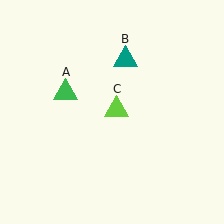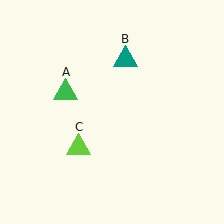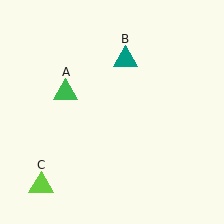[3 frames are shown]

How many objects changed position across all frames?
1 object changed position: lime triangle (object C).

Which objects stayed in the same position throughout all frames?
Green triangle (object A) and teal triangle (object B) remained stationary.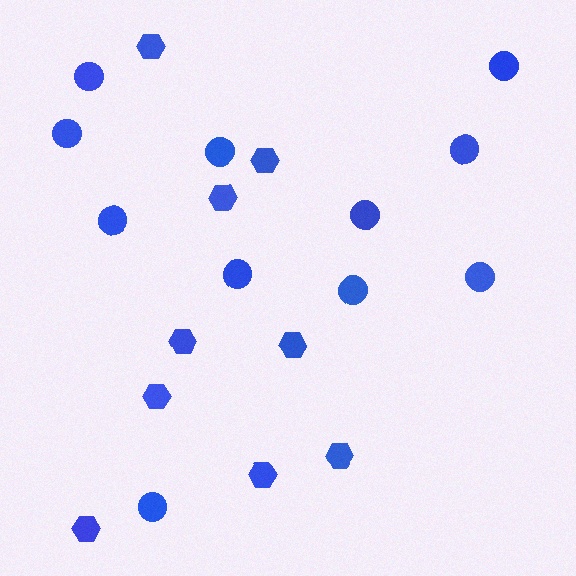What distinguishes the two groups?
There are 2 groups: one group of circles (11) and one group of hexagons (9).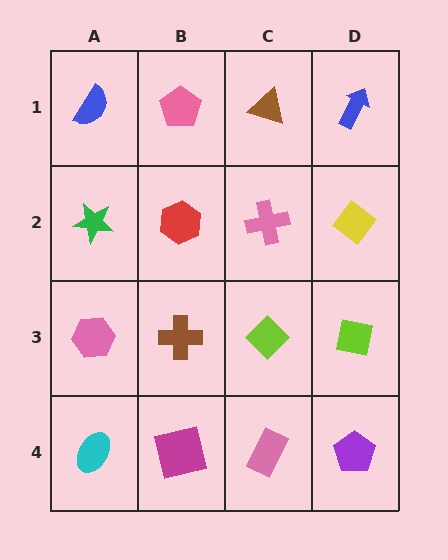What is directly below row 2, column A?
A pink hexagon.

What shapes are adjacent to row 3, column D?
A yellow diamond (row 2, column D), a purple pentagon (row 4, column D), a lime diamond (row 3, column C).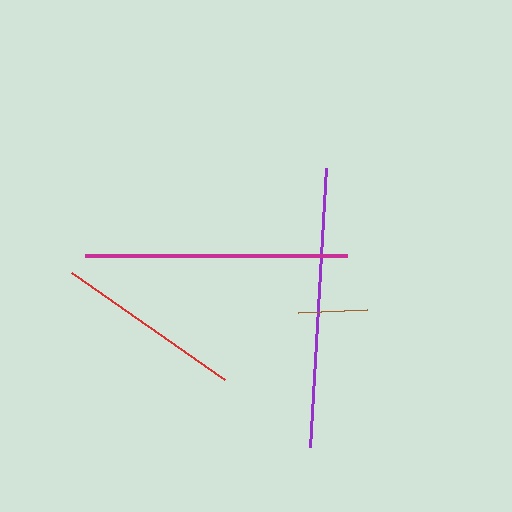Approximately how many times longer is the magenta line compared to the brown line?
The magenta line is approximately 3.8 times the length of the brown line.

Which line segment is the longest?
The purple line is the longest at approximately 279 pixels.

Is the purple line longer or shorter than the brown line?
The purple line is longer than the brown line.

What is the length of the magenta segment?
The magenta segment is approximately 262 pixels long.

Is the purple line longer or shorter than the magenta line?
The purple line is longer than the magenta line.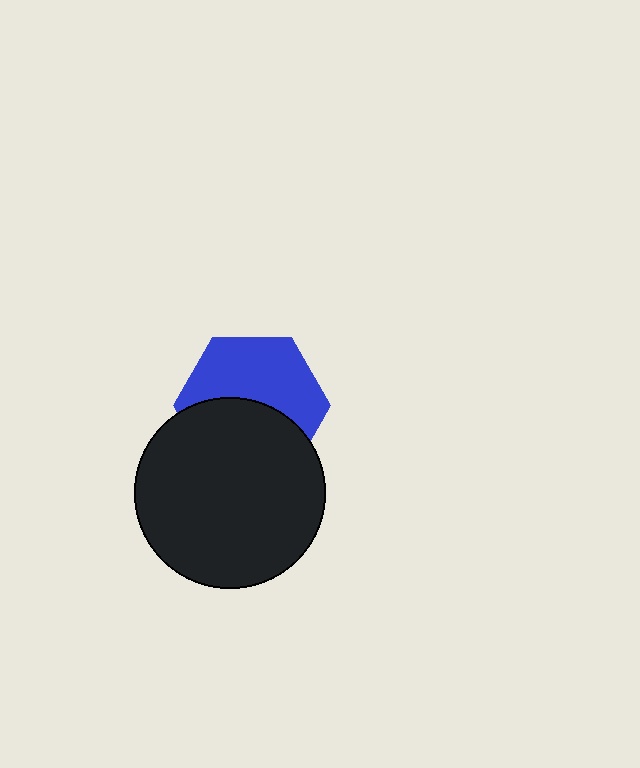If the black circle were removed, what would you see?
You would see the complete blue hexagon.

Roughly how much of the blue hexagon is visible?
About half of it is visible (roughly 53%).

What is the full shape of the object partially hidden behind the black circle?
The partially hidden object is a blue hexagon.